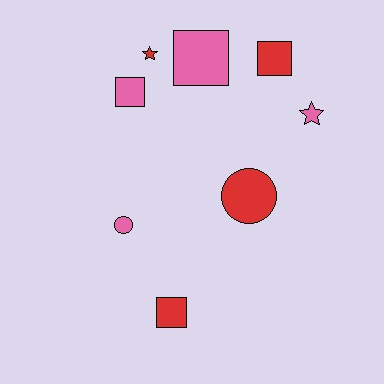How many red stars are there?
There is 1 red star.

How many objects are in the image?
There are 8 objects.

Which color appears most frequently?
Pink, with 4 objects.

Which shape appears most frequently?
Square, with 4 objects.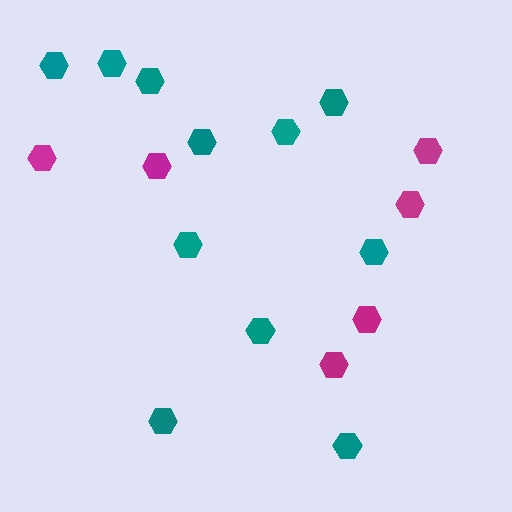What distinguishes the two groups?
There are 2 groups: one group of teal hexagons (11) and one group of magenta hexagons (6).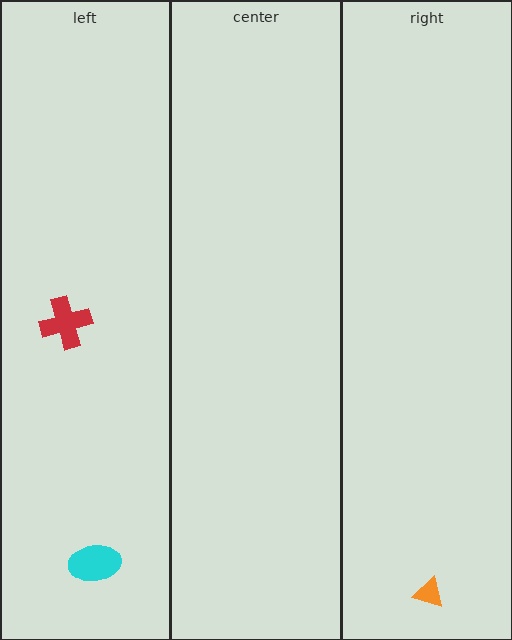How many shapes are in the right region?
1.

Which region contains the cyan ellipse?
The left region.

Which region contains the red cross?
The left region.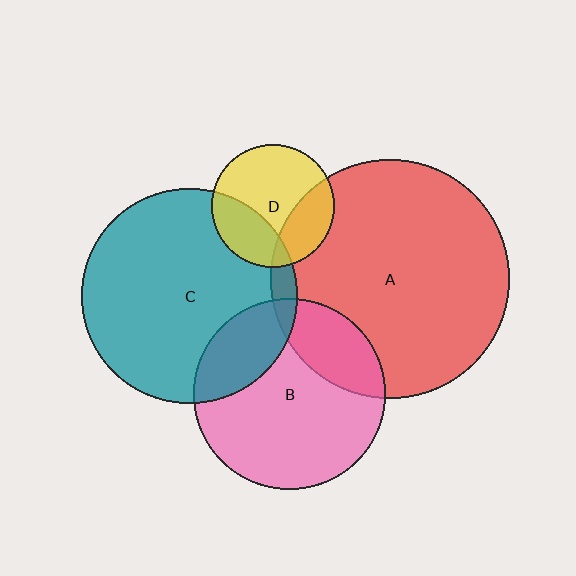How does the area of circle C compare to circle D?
Approximately 3.1 times.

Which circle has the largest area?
Circle A (red).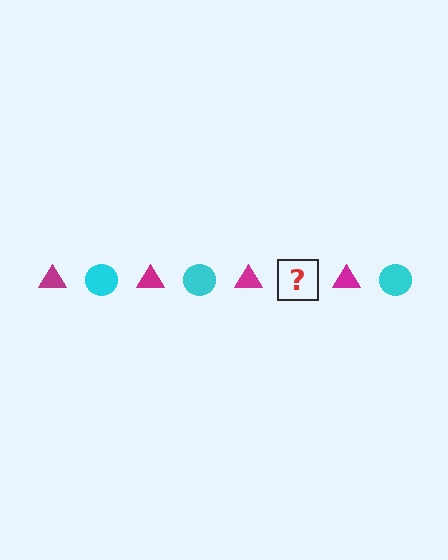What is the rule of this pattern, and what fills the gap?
The rule is that the pattern alternates between magenta triangle and cyan circle. The gap should be filled with a cyan circle.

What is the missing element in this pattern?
The missing element is a cyan circle.